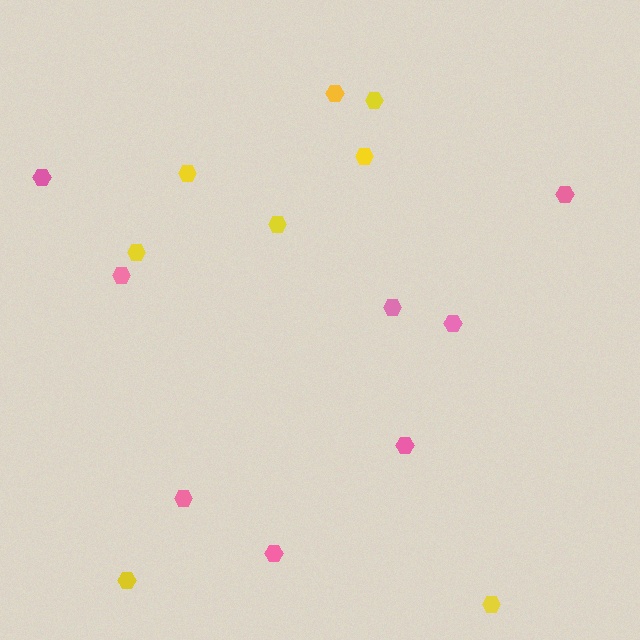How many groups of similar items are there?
There are 2 groups: one group of yellow hexagons (8) and one group of pink hexagons (8).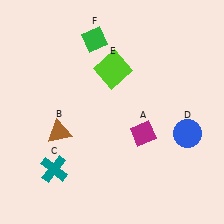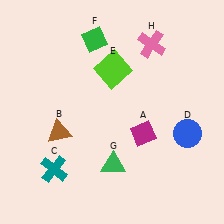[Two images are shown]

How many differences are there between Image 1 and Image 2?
There are 2 differences between the two images.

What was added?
A green triangle (G), a pink cross (H) were added in Image 2.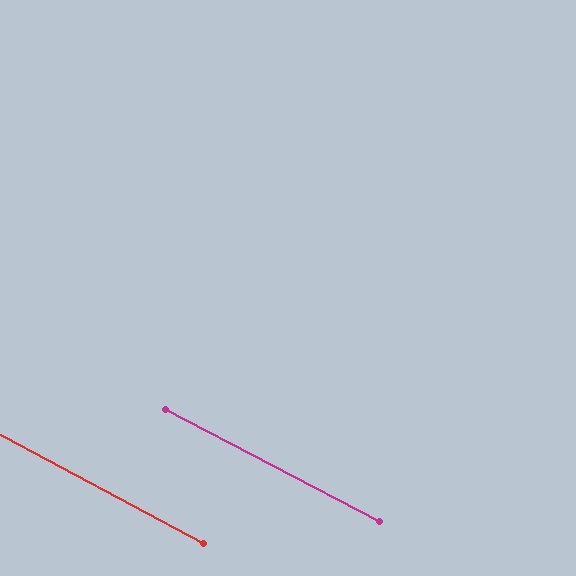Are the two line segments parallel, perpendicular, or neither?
Parallel — their directions differ by only 0.2°.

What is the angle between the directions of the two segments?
Approximately 0 degrees.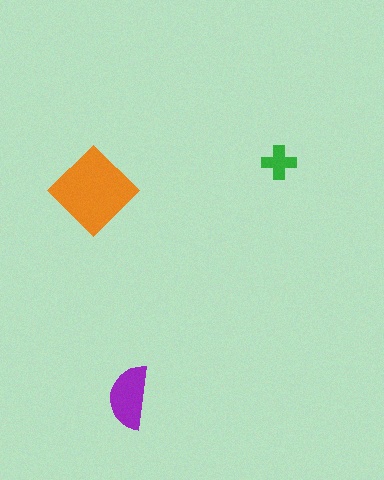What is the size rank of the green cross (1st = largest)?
3rd.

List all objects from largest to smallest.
The orange diamond, the purple semicircle, the green cross.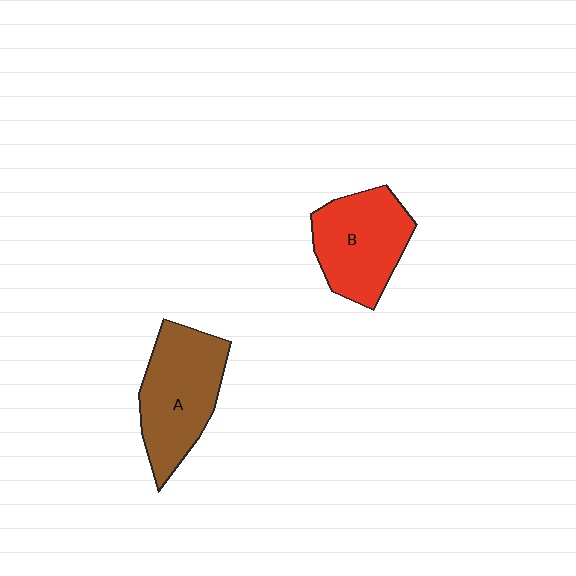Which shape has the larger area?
Shape A (brown).